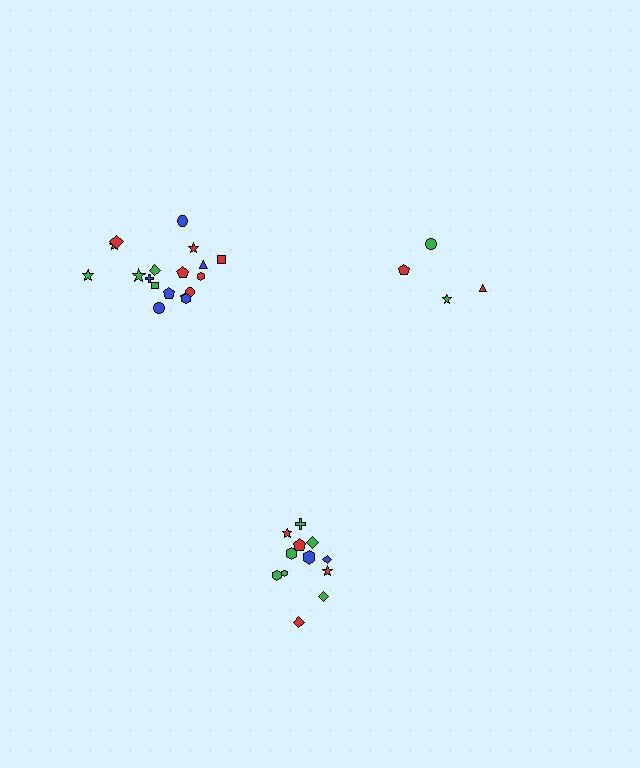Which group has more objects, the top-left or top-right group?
The top-left group.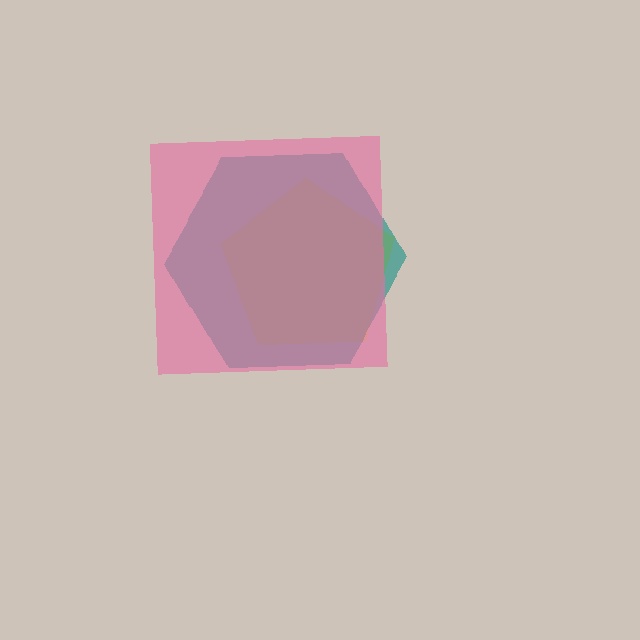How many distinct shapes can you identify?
There are 3 distinct shapes: a yellow pentagon, a teal hexagon, a pink square.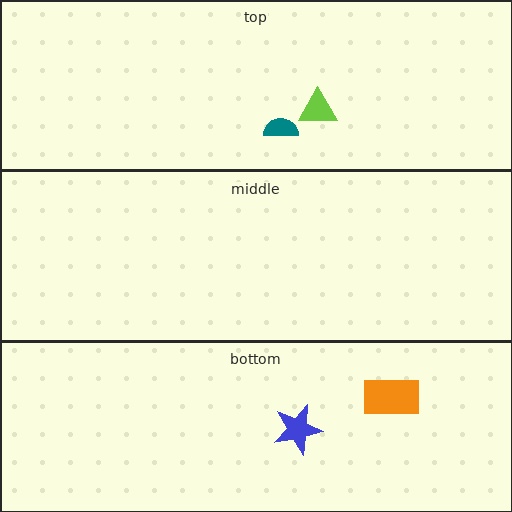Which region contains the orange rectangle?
The bottom region.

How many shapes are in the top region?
2.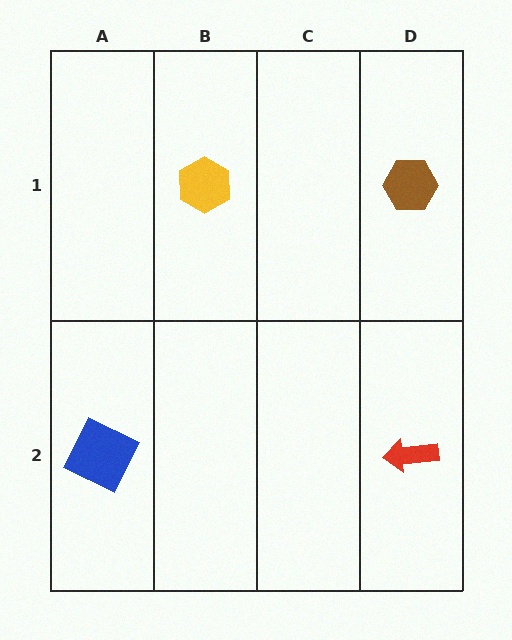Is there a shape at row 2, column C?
No, that cell is empty.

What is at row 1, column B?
A yellow hexagon.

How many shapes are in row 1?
2 shapes.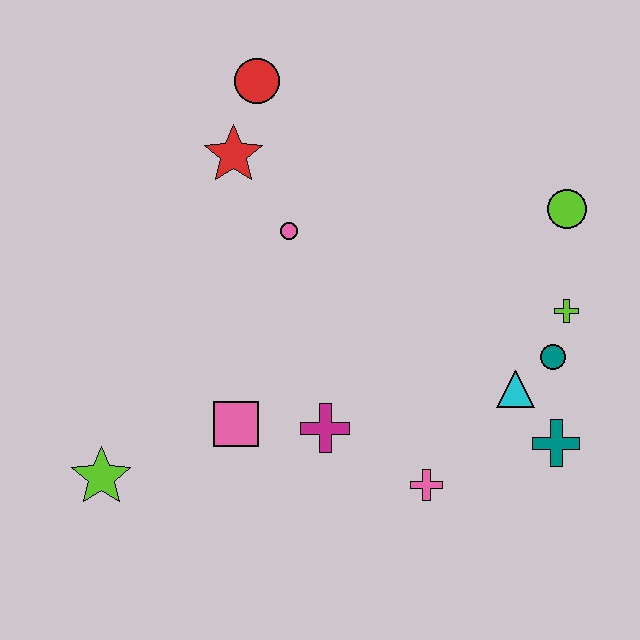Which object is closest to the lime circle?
The lime cross is closest to the lime circle.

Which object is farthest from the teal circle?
The lime star is farthest from the teal circle.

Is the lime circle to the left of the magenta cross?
No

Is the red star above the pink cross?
Yes